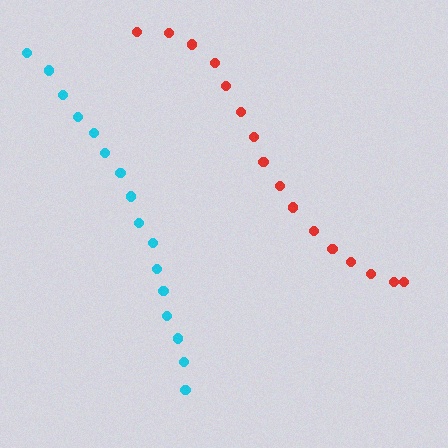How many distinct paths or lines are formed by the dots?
There are 2 distinct paths.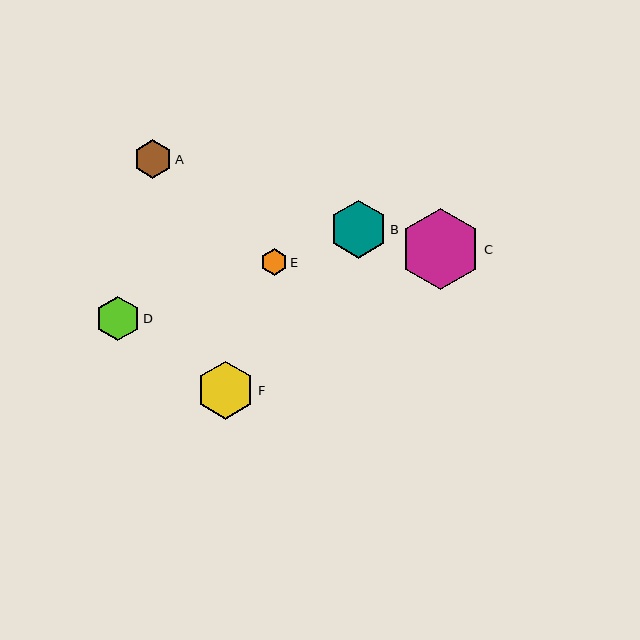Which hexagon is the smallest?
Hexagon E is the smallest with a size of approximately 27 pixels.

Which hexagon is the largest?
Hexagon C is the largest with a size of approximately 81 pixels.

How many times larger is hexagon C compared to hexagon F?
Hexagon C is approximately 1.4 times the size of hexagon F.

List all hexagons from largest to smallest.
From largest to smallest: C, F, B, D, A, E.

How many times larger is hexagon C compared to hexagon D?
Hexagon C is approximately 1.8 times the size of hexagon D.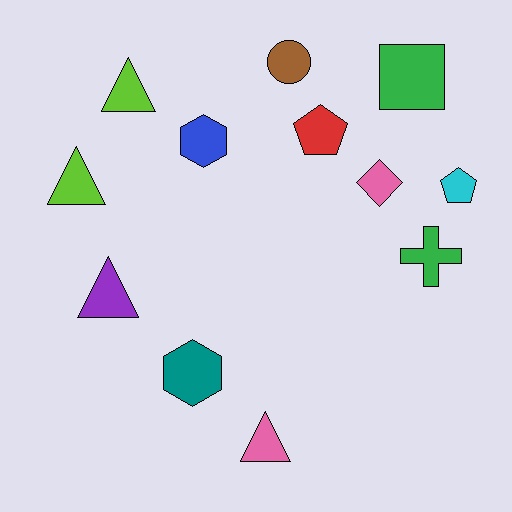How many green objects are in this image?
There are 2 green objects.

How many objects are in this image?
There are 12 objects.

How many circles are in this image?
There is 1 circle.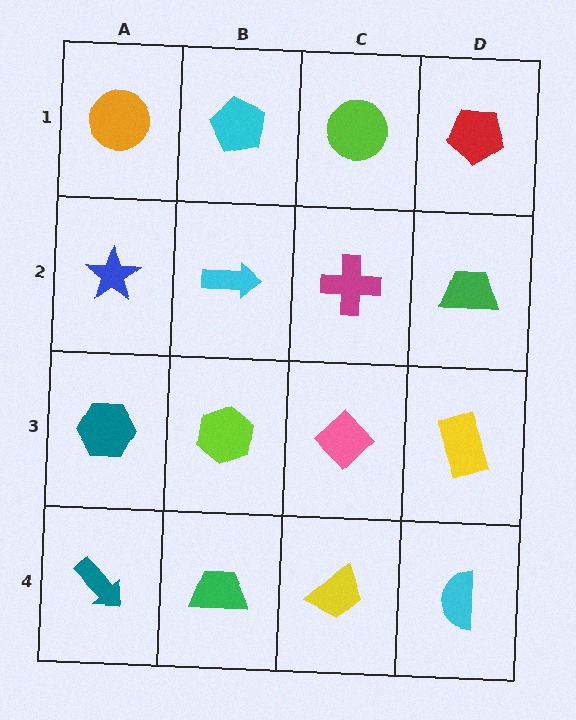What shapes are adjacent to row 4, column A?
A teal hexagon (row 3, column A), a green trapezoid (row 4, column B).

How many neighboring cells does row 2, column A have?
3.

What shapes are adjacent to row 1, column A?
A blue star (row 2, column A), a cyan pentagon (row 1, column B).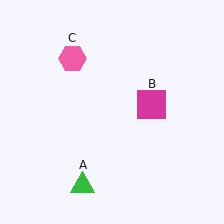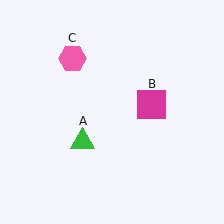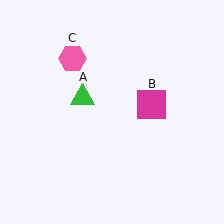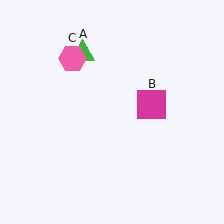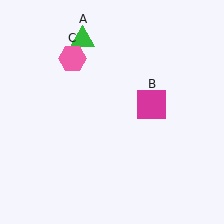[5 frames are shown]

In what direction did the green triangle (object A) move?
The green triangle (object A) moved up.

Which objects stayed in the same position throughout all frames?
Magenta square (object B) and pink hexagon (object C) remained stationary.